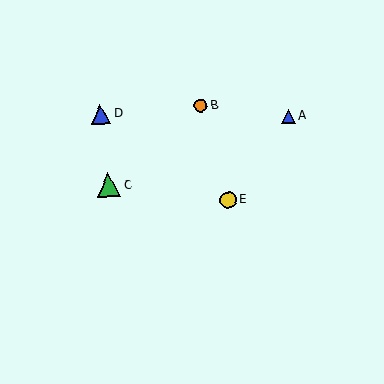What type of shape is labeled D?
Shape D is a blue triangle.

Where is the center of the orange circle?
The center of the orange circle is at (201, 106).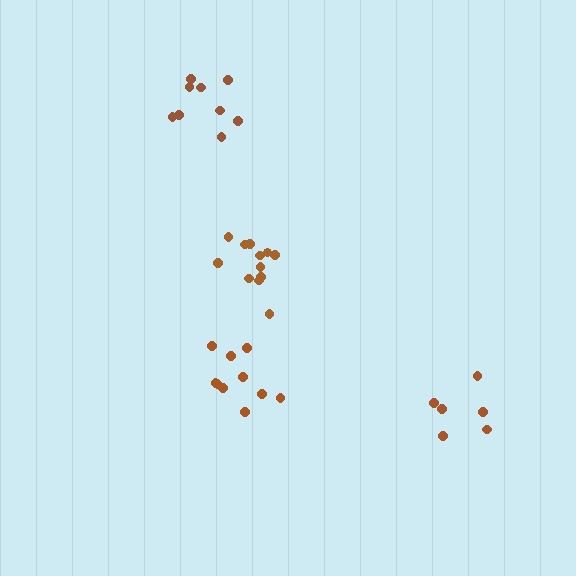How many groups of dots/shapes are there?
There are 4 groups.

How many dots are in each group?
Group 1: 12 dots, Group 2: 6 dots, Group 3: 10 dots, Group 4: 9 dots (37 total).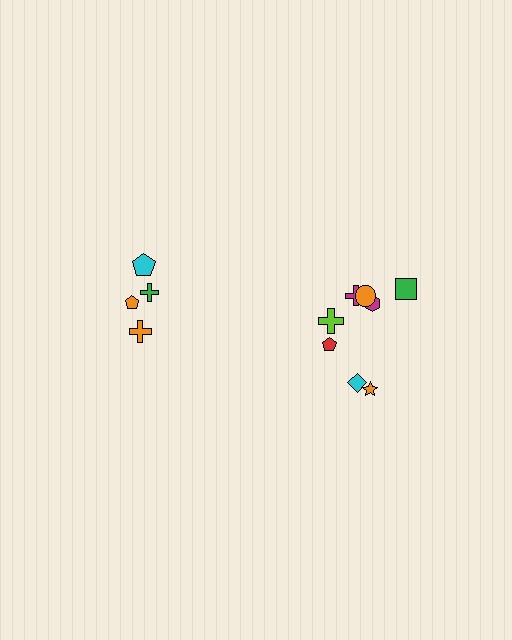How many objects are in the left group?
There are 4 objects.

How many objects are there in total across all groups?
There are 12 objects.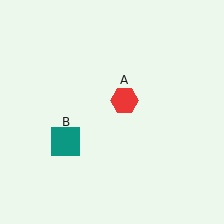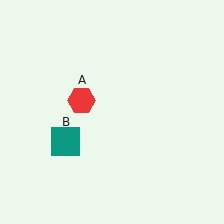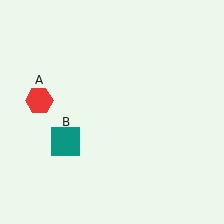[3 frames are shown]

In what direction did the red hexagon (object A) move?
The red hexagon (object A) moved left.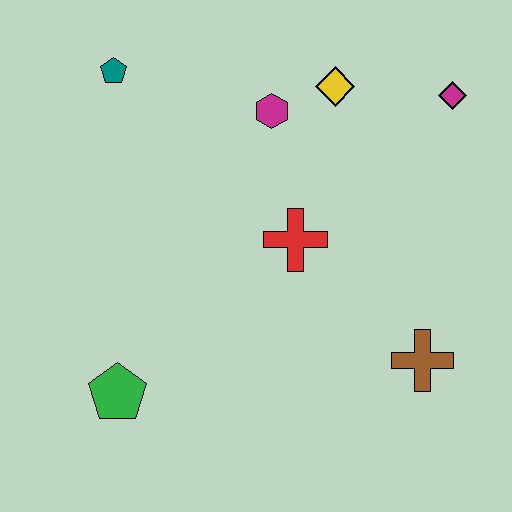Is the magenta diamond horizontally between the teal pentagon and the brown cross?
No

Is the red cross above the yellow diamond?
No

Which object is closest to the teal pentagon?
The magenta hexagon is closest to the teal pentagon.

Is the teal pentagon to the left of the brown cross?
Yes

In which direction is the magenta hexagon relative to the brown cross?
The magenta hexagon is above the brown cross.